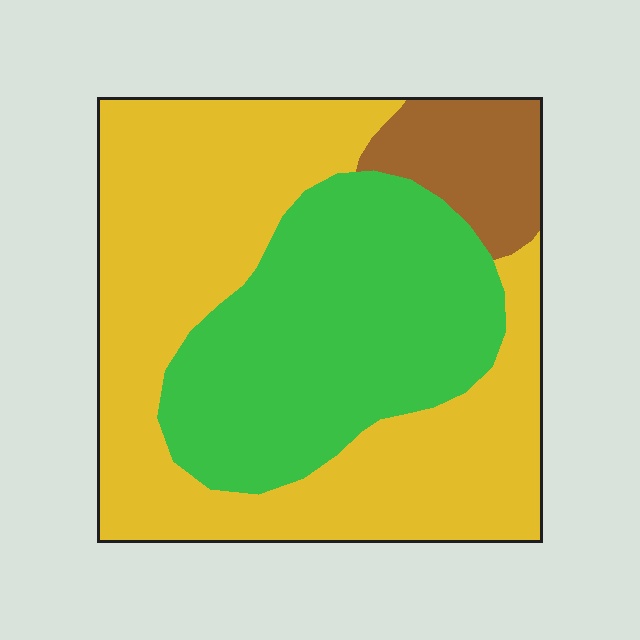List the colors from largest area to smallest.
From largest to smallest: yellow, green, brown.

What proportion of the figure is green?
Green takes up about three eighths (3/8) of the figure.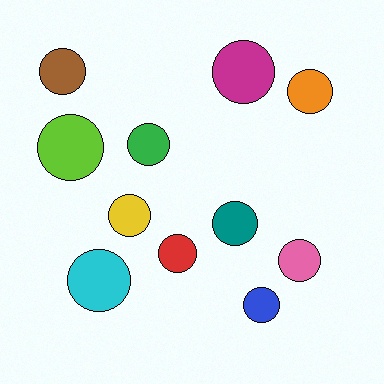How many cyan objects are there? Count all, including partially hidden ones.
There is 1 cyan object.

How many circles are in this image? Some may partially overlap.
There are 11 circles.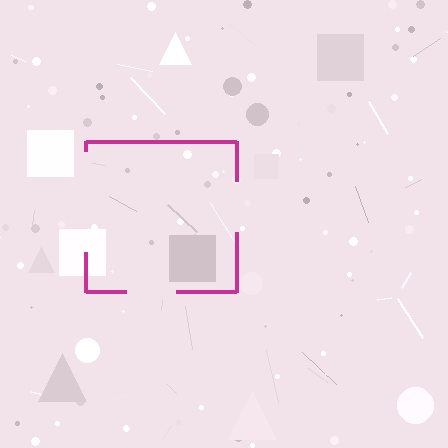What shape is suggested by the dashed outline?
The dashed outline suggests a square.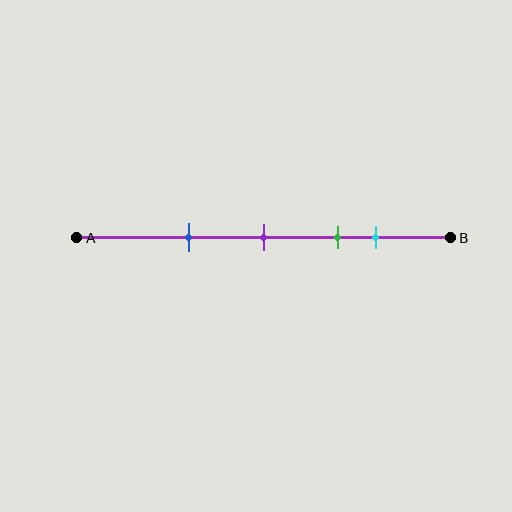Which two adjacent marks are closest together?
The green and cyan marks are the closest adjacent pair.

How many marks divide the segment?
There are 4 marks dividing the segment.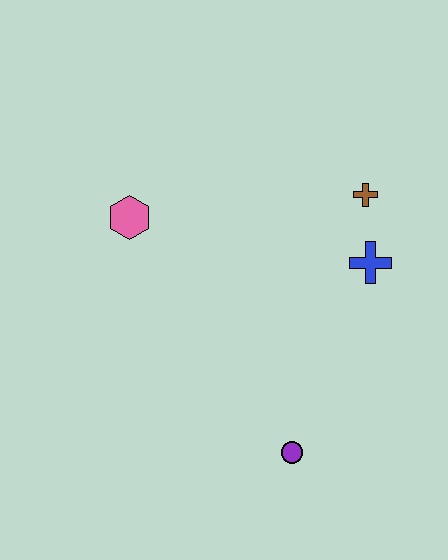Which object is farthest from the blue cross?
The pink hexagon is farthest from the blue cross.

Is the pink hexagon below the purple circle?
No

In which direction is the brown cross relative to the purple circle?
The brown cross is above the purple circle.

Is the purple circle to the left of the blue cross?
Yes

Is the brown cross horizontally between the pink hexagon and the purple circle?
No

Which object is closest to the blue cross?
The brown cross is closest to the blue cross.